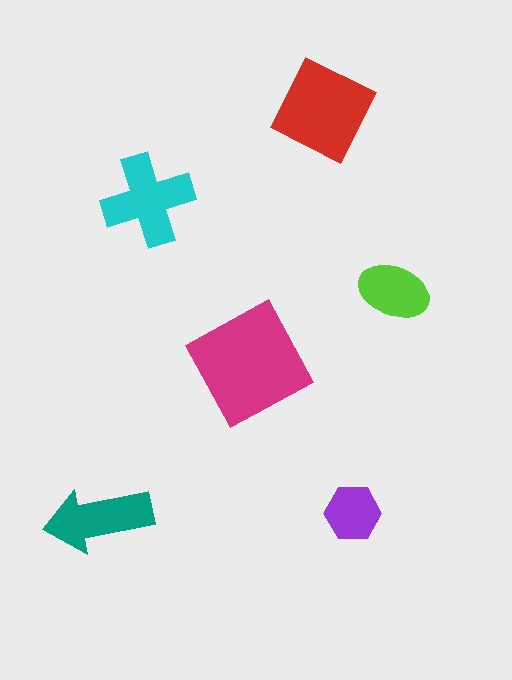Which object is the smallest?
The purple hexagon.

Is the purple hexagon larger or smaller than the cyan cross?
Smaller.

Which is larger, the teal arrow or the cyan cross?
The cyan cross.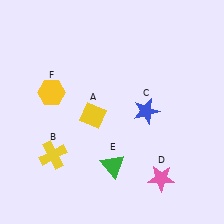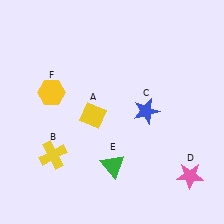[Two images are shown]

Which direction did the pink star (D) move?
The pink star (D) moved right.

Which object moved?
The pink star (D) moved right.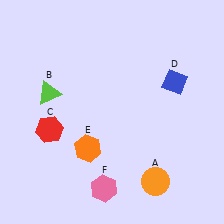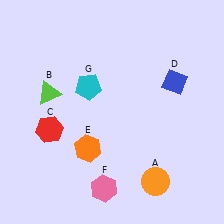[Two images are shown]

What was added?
A cyan pentagon (G) was added in Image 2.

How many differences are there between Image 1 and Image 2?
There is 1 difference between the two images.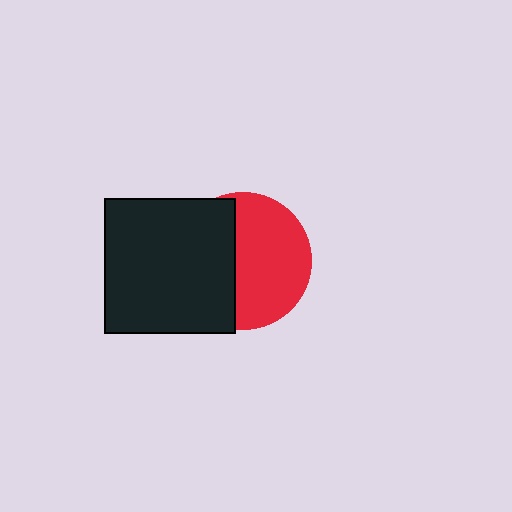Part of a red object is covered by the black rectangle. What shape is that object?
It is a circle.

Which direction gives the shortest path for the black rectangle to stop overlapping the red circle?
Moving left gives the shortest separation.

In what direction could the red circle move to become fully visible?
The red circle could move right. That would shift it out from behind the black rectangle entirely.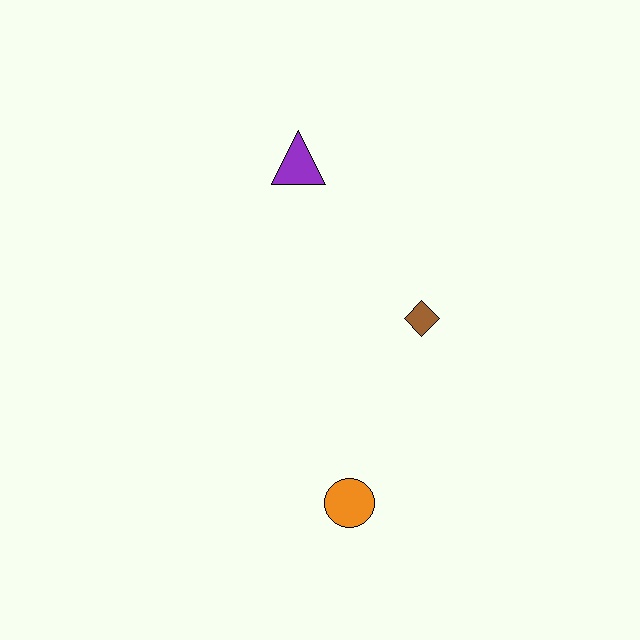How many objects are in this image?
There are 3 objects.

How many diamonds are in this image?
There is 1 diamond.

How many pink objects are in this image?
There are no pink objects.